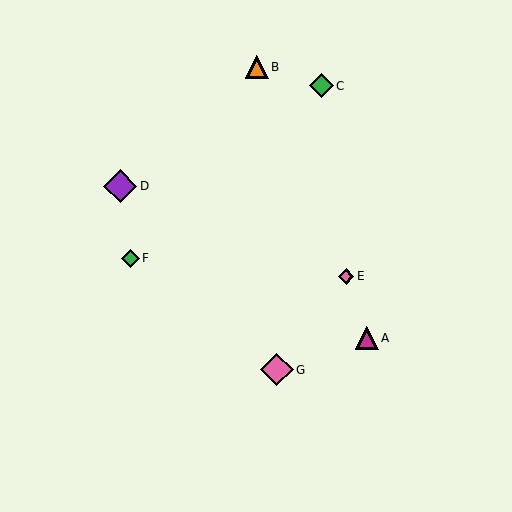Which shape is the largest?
The purple diamond (labeled D) is the largest.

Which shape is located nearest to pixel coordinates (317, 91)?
The green diamond (labeled C) at (321, 86) is nearest to that location.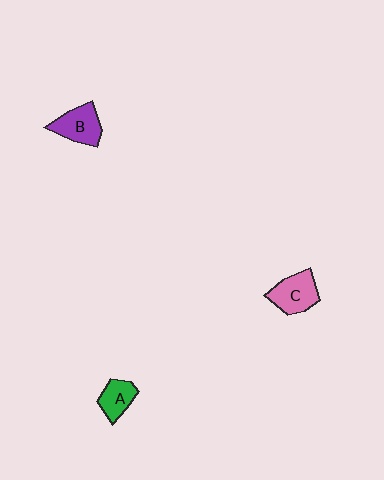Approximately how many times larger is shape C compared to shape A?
Approximately 1.4 times.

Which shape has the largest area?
Shape C (pink).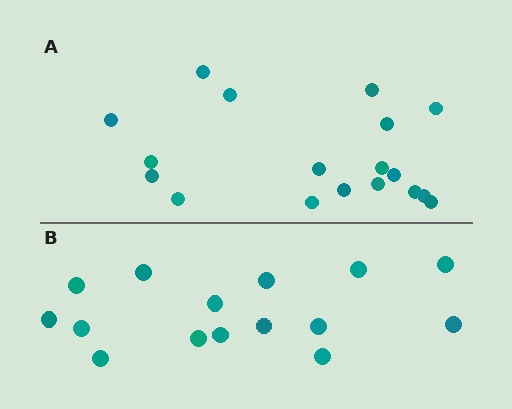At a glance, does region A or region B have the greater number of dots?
Region A (the top region) has more dots.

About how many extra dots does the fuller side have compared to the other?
Region A has just a few more — roughly 2 or 3 more dots than region B.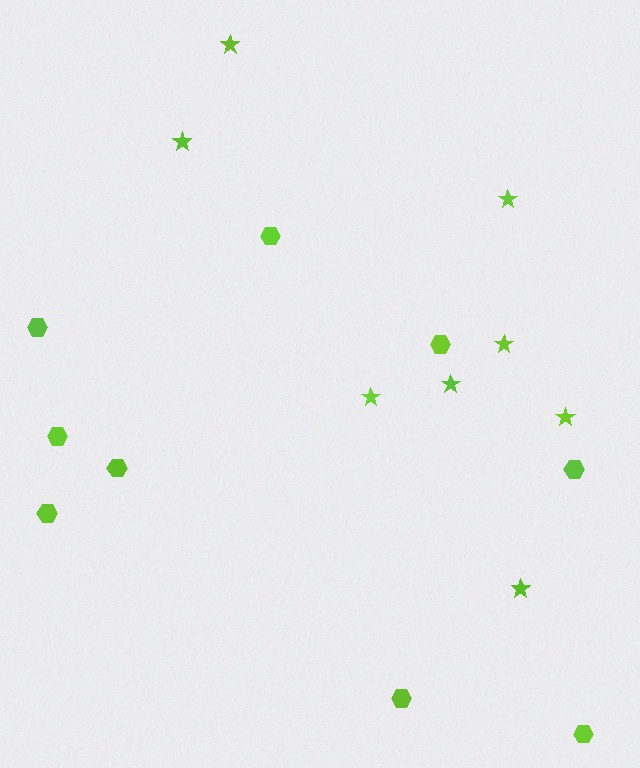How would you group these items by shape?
There are 2 groups: one group of hexagons (9) and one group of stars (8).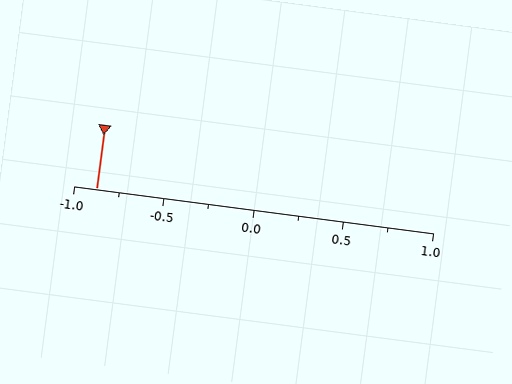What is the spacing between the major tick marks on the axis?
The major ticks are spaced 0.5 apart.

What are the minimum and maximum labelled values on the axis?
The axis runs from -1.0 to 1.0.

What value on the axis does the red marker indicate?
The marker indicates approximately -0.88.